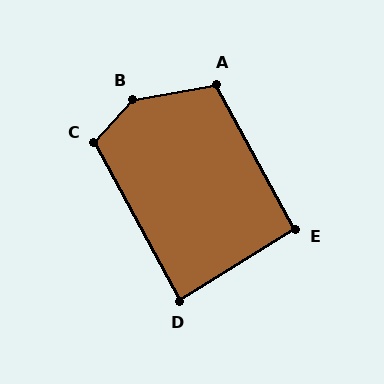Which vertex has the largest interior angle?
B, at approximately 142 degrees.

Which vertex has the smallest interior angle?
D, at approximately 87 degrees.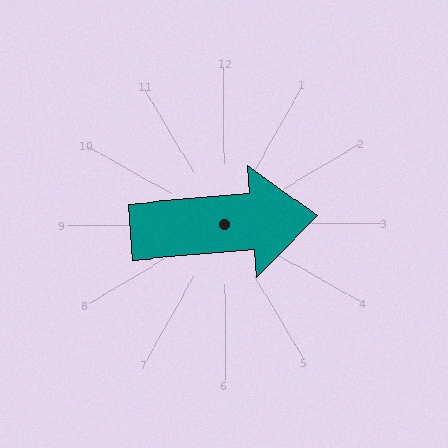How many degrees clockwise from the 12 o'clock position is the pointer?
Approximately 85 degrees.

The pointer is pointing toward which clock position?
Roughly 3 o'clock.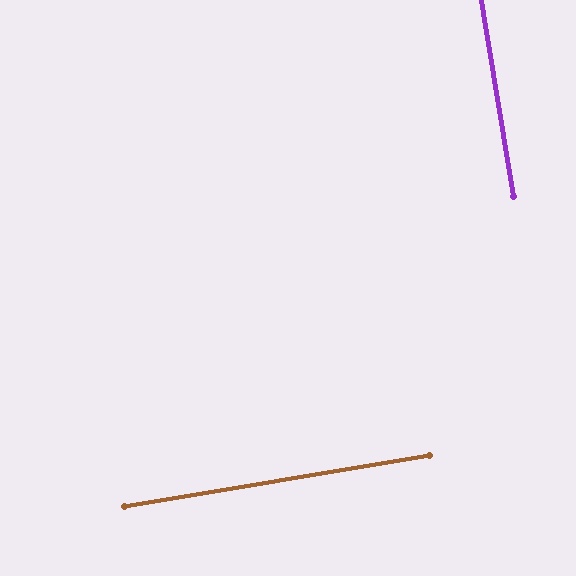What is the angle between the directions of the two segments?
Approximately 90 degrees.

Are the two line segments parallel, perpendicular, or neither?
Perpendicular — they meet at approximately 90°.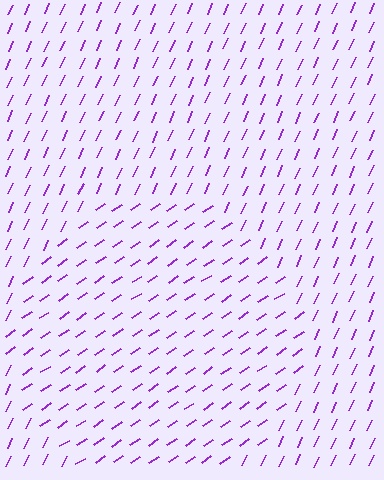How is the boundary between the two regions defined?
The boundary is defined purely by a change in line orientation (approximately 31 degrees difference). All lines are the same color and thickness.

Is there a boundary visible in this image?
Yes, there is a texture boundary formed by a change in line orientation.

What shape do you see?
I see a circle.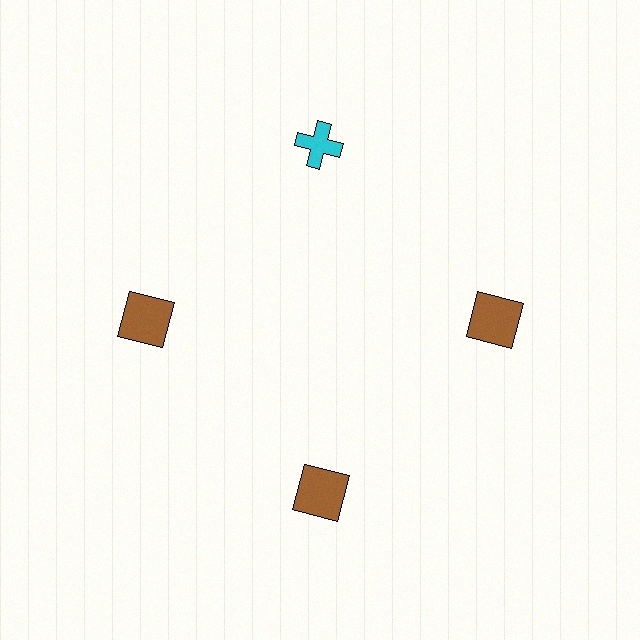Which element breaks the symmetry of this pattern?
The cyan cross at roughly the 12 o'clock position breaks the symmetry. All other shapes are brown squares.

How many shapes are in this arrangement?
There are 4 shapes arranged in a ring pattern.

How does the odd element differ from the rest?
It differs in both color (cyan instead of brown) and shape (cross instead of square).